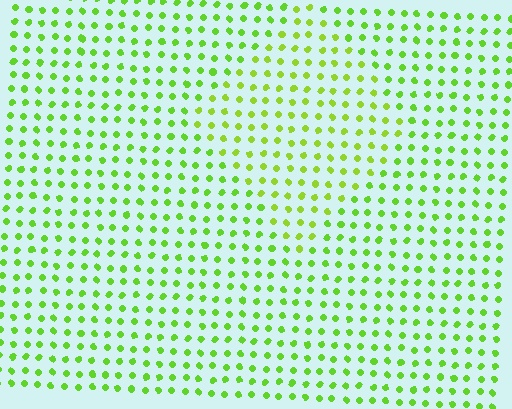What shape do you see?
I see a diamond.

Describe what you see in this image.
The image is filled with small lime elements in a uniform arrangement. A diamond-shaped region is visible where the elements are tinted to a slightly different hue, forming a subtle color boundary.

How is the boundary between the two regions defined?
The boundary is defined purely by a slight shift in hue (about 17 degrees). Spacing, size, and orientation are identical on both sides.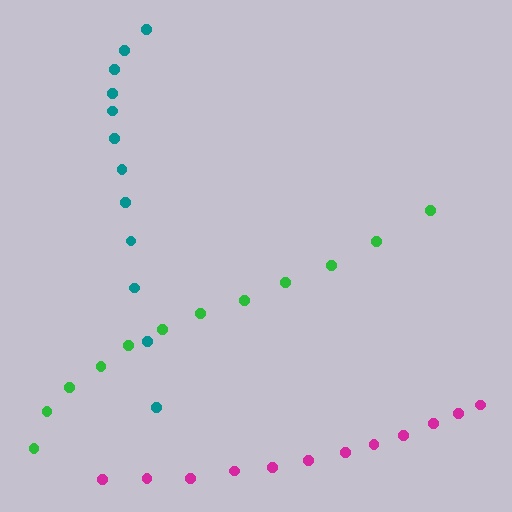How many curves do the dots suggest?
There are 3 distinct paths.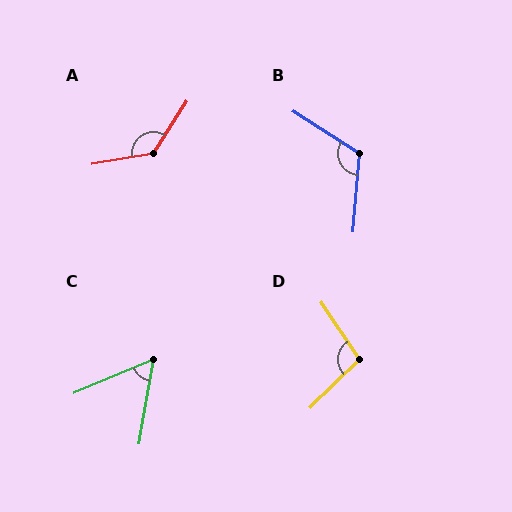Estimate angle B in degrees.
Approximately 118 degrees.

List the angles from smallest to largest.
C (58°), D (101°), B (118°), A (132°).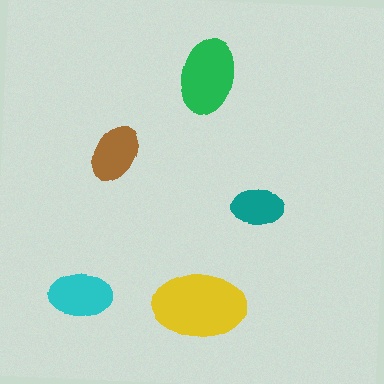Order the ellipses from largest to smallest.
the yellow one, the green one, the cyan one, the brown one, the teal one.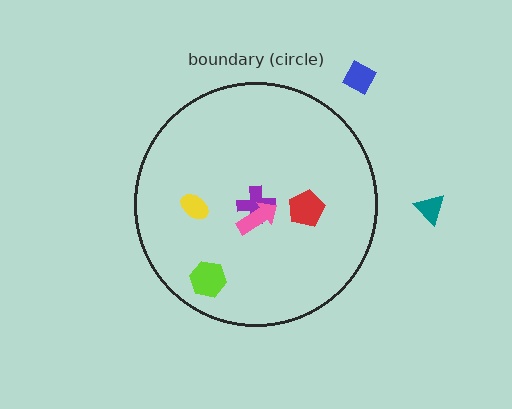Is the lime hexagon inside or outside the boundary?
Inside.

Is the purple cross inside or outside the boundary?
Inside.